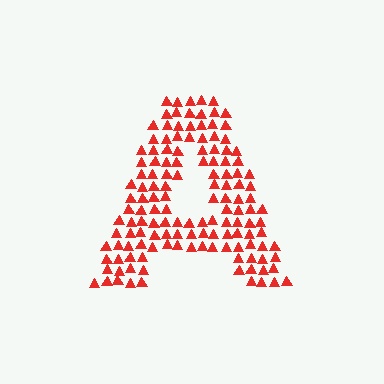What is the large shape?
The large shape is the letter A.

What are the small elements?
The small elements are triangles.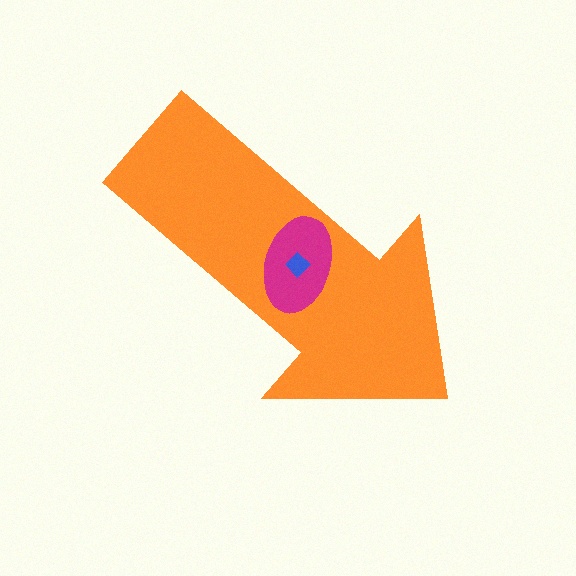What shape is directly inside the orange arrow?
The magenta ellipse.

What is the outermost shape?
The orange arrow.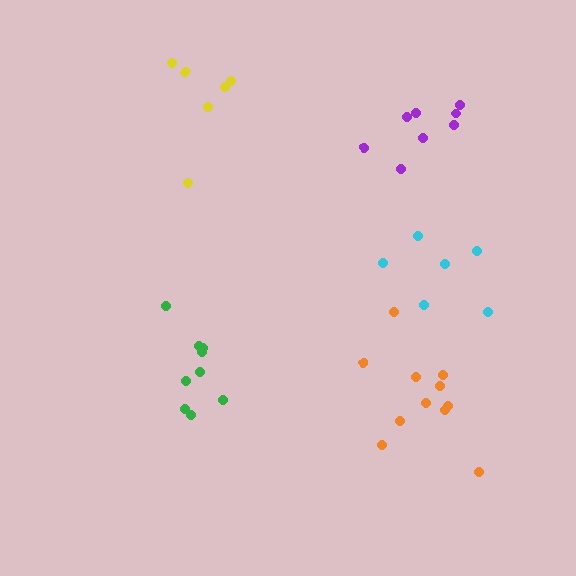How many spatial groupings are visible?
There are 5 spatial groupings.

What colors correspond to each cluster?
The clusters are colored: cyan, green, orange, purple, yellow.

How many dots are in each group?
Group 1: 6 dots, Group 2: 9 dots, Group 3: 11 dots, Group 4: 8 dots, Group 5: 6 dots (40 total).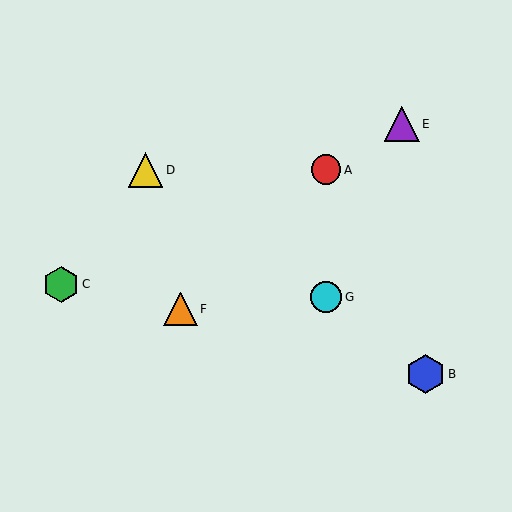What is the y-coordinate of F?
Object F is at y≈309.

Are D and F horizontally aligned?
No, D is at y≈170 and F is at y≈309.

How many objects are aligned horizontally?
2 objects (A, D) are aligned horizontally.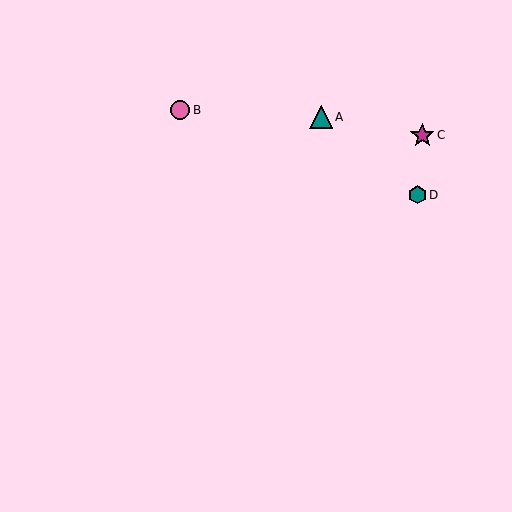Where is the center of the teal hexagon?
The center of the teal hexagon is at (417, 195).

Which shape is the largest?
The magenta star (labeled C) is the largest.